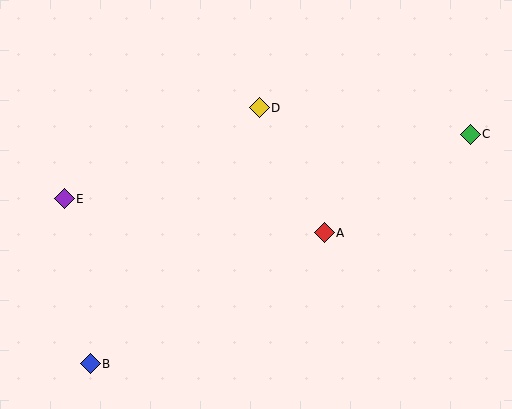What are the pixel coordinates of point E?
Point E is at (64, 199).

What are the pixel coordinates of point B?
Point B is at (90, 364).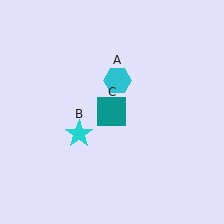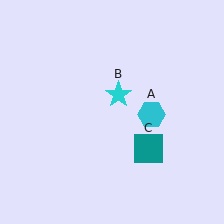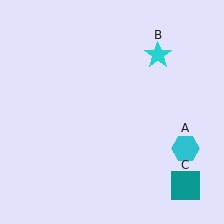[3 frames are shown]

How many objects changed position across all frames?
3 objects changed position: cyan hexagon (object A), cyan star (object B), teal square (object C).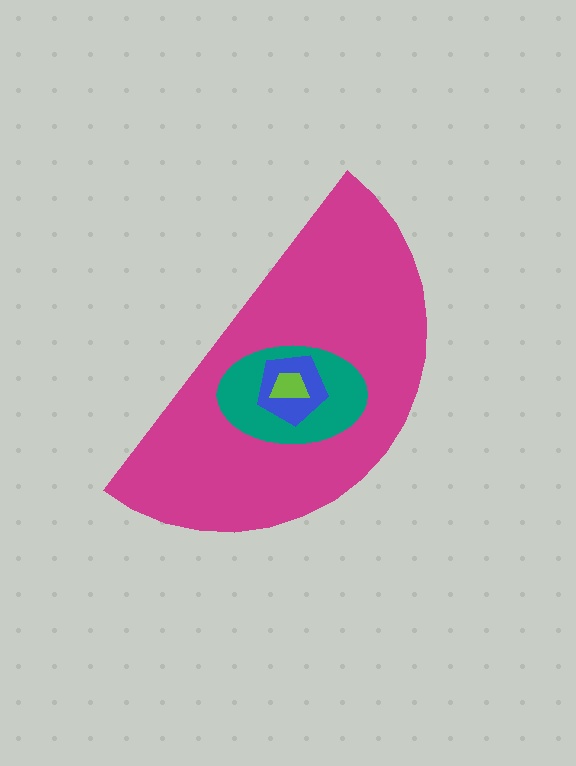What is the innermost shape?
The lime trapezoid.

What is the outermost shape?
The magenta semicircle.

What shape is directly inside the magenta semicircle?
The teal ellipse.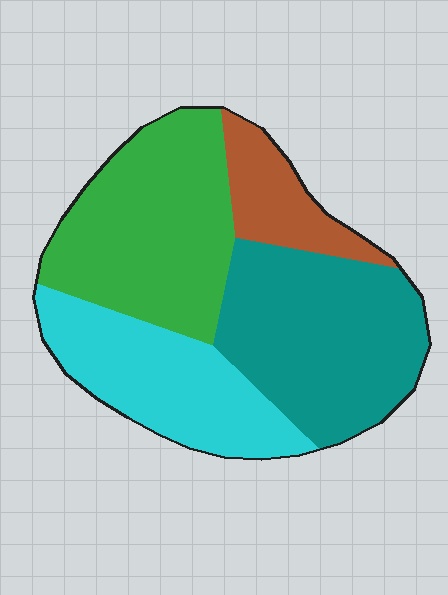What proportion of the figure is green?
Green covers about 30% of the figure.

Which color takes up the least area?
Brown, at roughly 10%.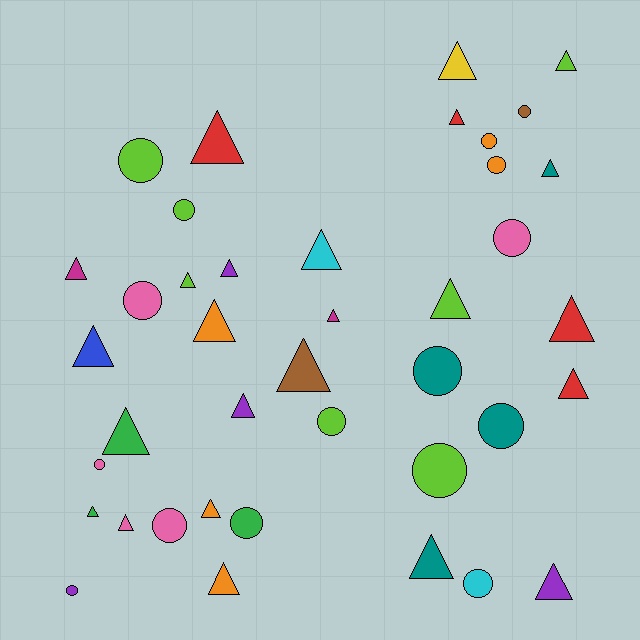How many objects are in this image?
There are 40 objects.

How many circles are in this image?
There are 16 circles.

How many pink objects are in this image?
There are 5 pink objects.